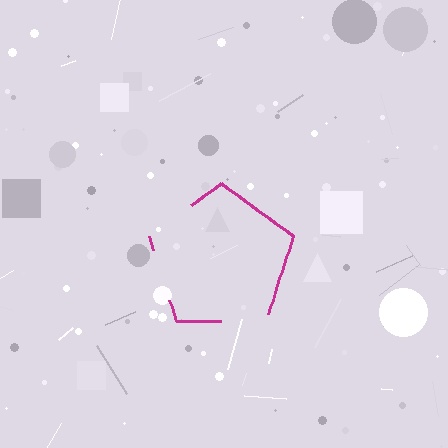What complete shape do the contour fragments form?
The contour fragments form a pentagon.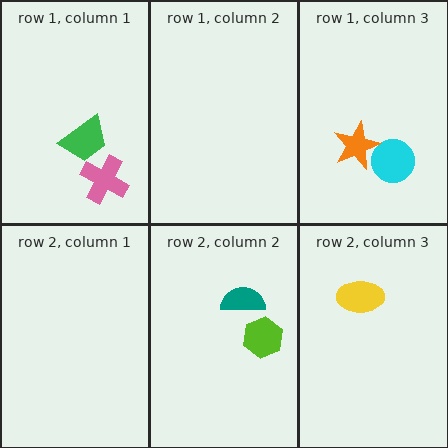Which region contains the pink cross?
The row 1, column 1 region.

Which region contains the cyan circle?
The row 1, column 3 region.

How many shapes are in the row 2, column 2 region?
2.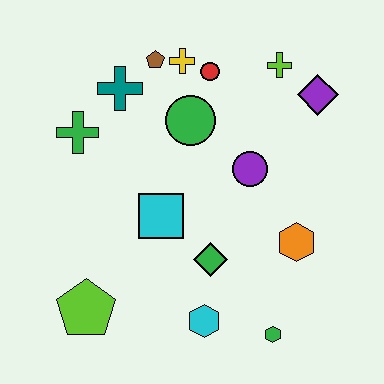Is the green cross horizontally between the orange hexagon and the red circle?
No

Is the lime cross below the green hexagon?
No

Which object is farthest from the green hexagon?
The brown pentagon is farthest from the green hexagon.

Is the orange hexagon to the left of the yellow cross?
No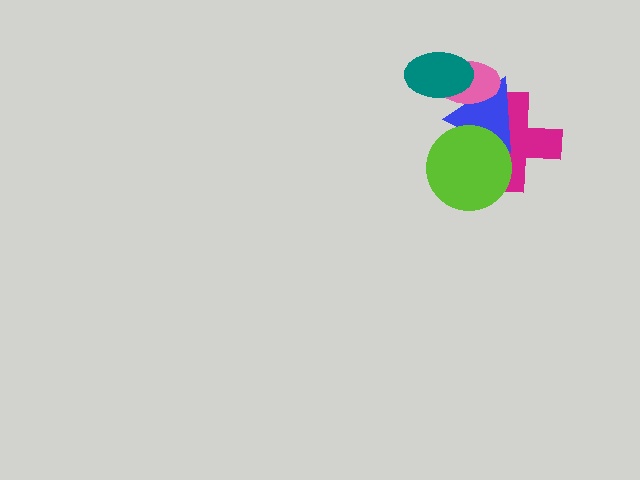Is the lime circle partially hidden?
No, no other shape covers it.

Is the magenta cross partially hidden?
Yes, it is partially covered by another shape.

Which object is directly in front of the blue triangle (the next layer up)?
The pink ellipse is directly in front of the blue triangle.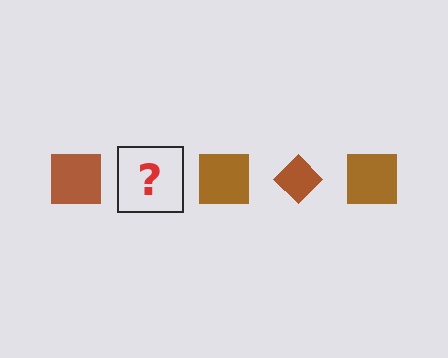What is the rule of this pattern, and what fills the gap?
The rule is that the pattern cycles through square, diamond shapes in brown. The gap should be filled with a brown diamond.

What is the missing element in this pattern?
The missing element is a brown diamond.